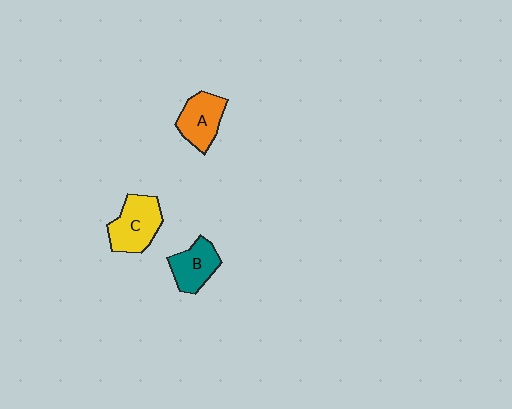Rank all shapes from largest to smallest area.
From largest to smallest: C (yellow), A (orange), B (teal).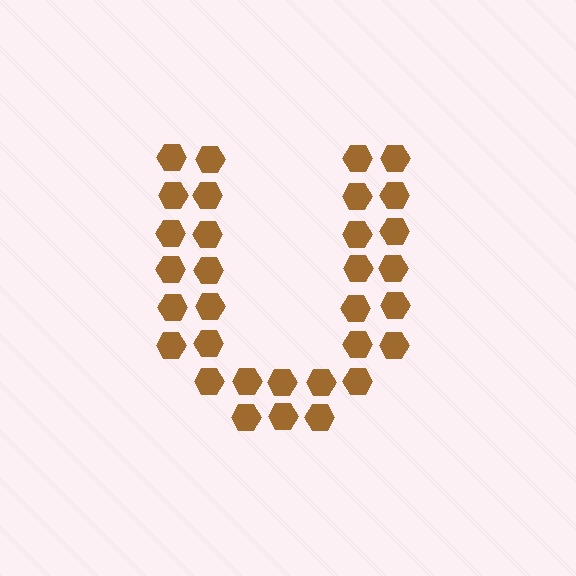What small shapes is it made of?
It is made of small hexagons.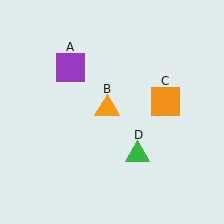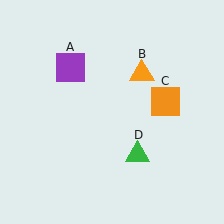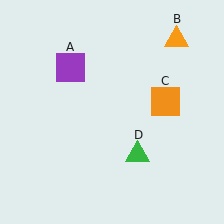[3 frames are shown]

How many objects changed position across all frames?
1 object changed position: orange triangle (object B).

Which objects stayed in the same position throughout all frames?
Purple square (object A) and orange square (object C) and green triangle (object D) remained stationary.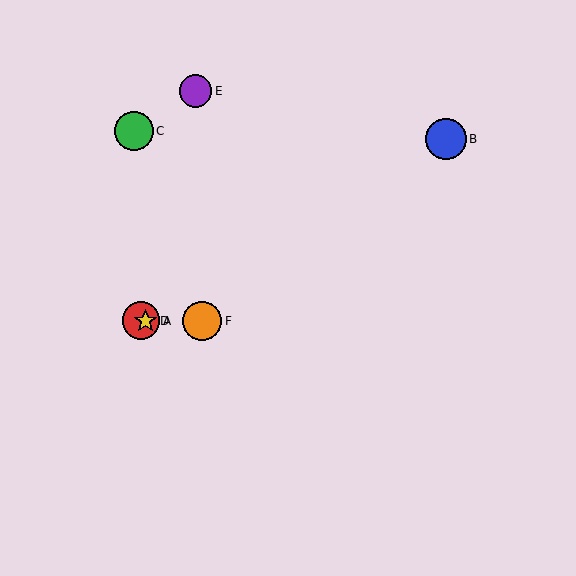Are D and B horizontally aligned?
No, D is at y≈321 and B is at y≈139.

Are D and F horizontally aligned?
Yes, both are at y≈321.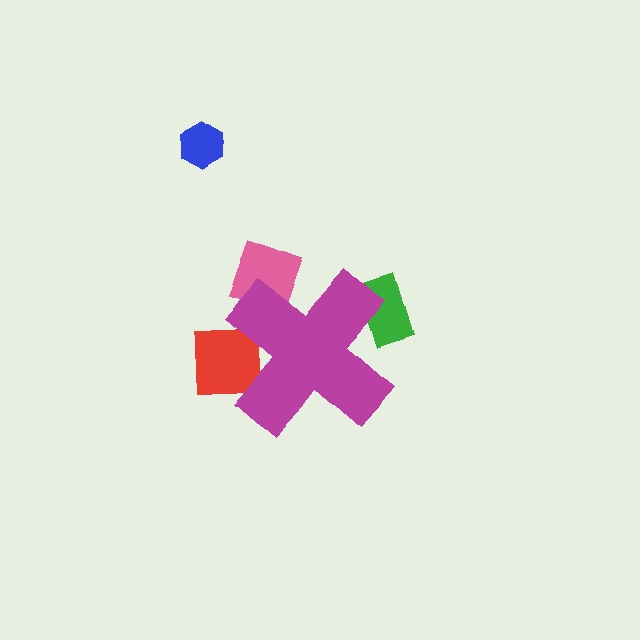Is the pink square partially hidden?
Yes, the pink square is partially hidden behind the magenta cross.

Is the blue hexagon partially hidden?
No, the blue hexagon is fully visible.